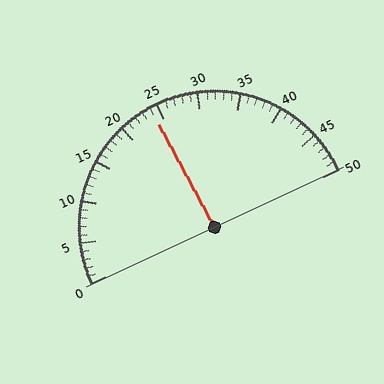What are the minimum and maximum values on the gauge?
The gauge ranges from 0 to 50.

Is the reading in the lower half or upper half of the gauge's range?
The reading is in the lower half of the range (0 to 50).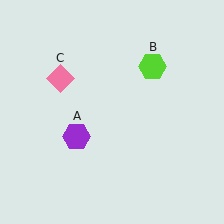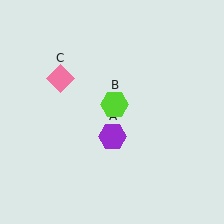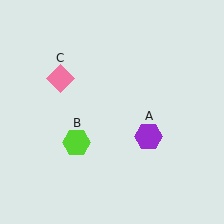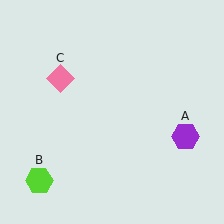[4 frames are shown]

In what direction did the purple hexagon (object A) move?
The purple hexagon (object A) moved right.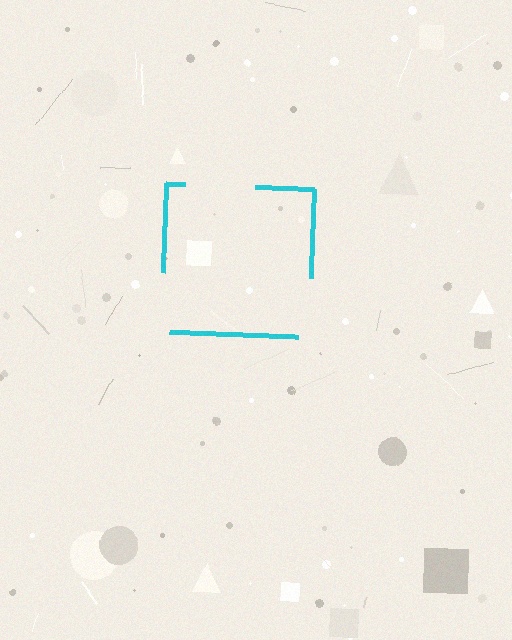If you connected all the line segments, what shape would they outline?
They would outline a square.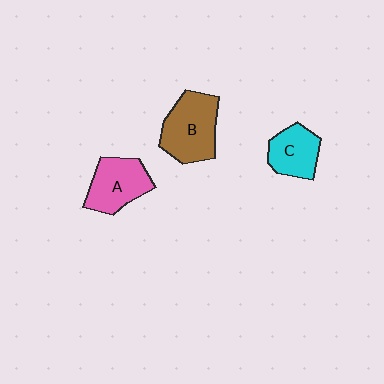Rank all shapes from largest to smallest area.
From largest to smallest: B (brown), A (pink), C (cyan).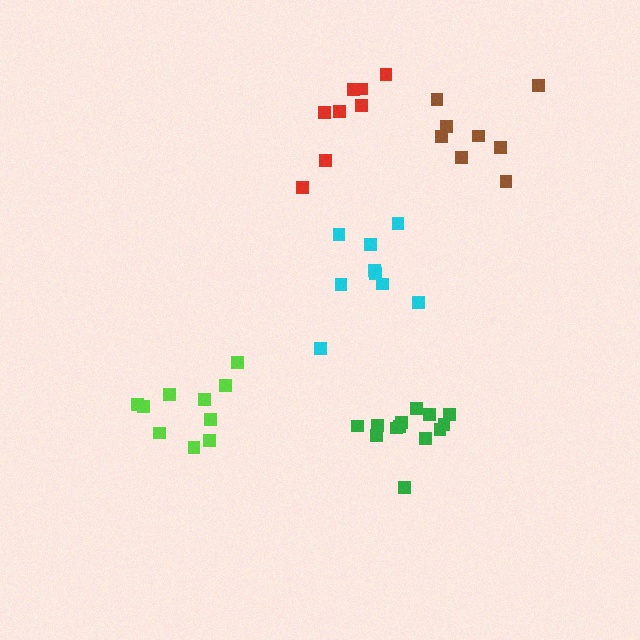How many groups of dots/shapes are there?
There are 5 groups.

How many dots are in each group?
Group 1: 9 dots, Group 2: 10 dots, Group 3: 13 dots, Group 4: 8 dots, Group 5: 8 dots (48 total).